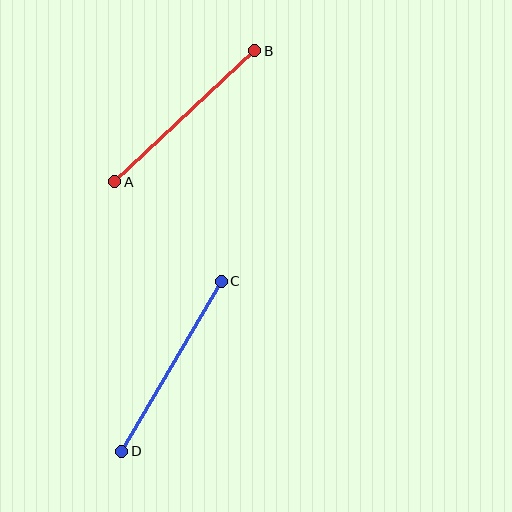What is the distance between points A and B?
The distance is approximately 192 pixels.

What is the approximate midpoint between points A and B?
The midpoint is at approximately (185, 116) pixels.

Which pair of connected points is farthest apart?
Points C and D are farthest apart.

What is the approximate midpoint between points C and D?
The midpoint is at approximately (171, 366) pixels.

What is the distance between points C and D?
The distance is approximately 197 pixels.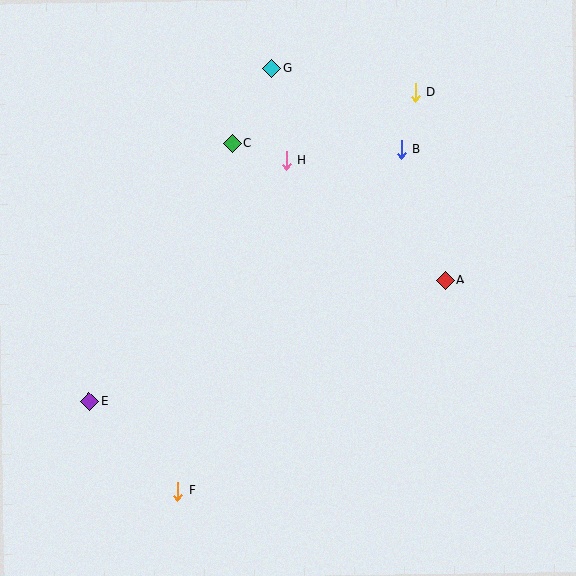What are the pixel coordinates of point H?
Point H is at (286, 161).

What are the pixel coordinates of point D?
Point D is at (416, 92).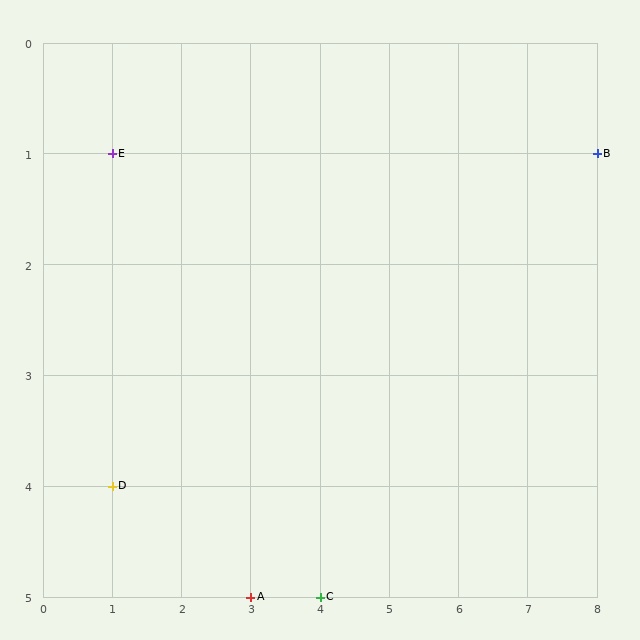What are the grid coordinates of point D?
Point D is at grid coordinates (1, 4).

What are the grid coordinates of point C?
Point C is at grid coordinates (4, 5).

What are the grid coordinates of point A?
Point A is at grid coordinates (3, 5).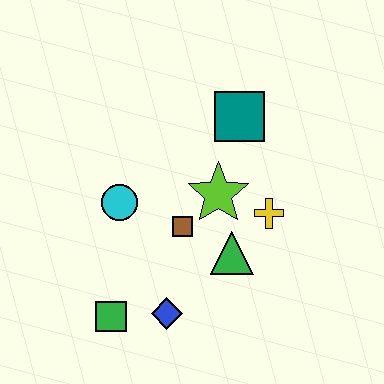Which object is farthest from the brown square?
The teal square is farthest from the brown square.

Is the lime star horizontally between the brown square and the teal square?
Yes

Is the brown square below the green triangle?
No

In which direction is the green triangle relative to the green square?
The green triangle is to the right of the green square.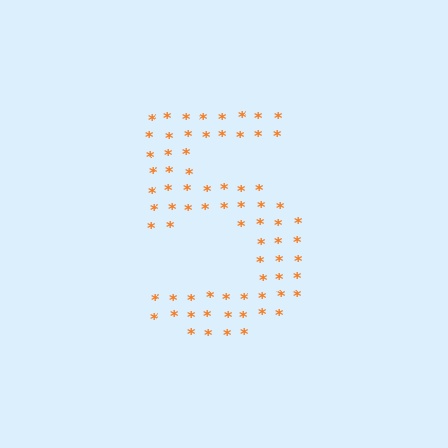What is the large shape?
The large shape is the digit 5.